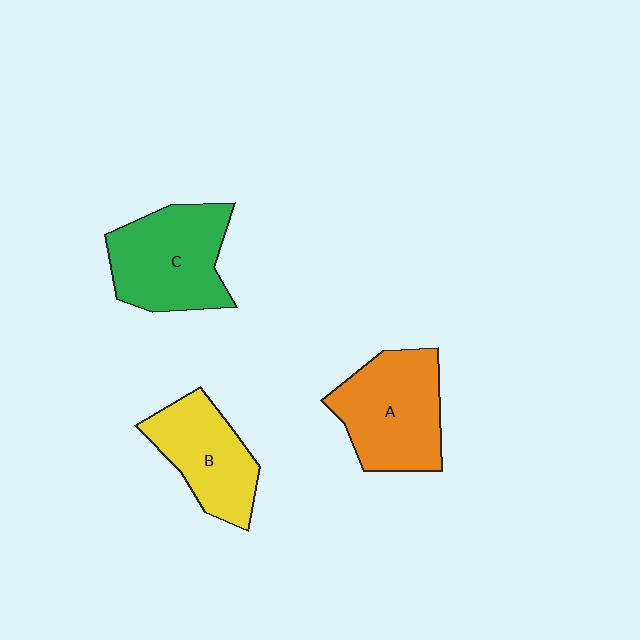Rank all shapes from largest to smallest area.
From largest to smallest: C (green), A (orange), B (yellow).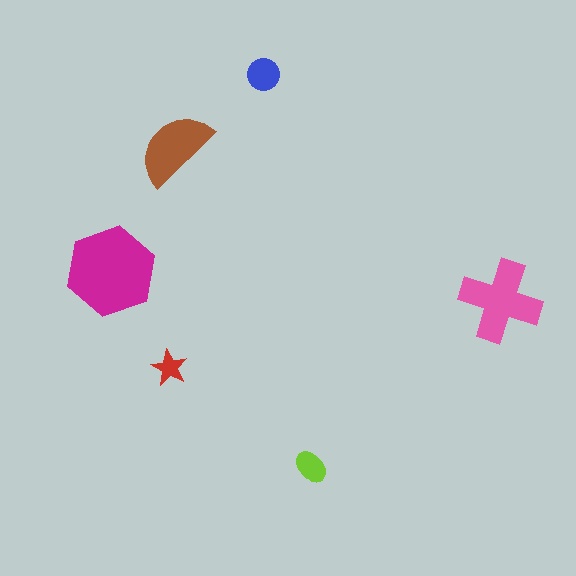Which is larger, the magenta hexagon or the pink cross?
The magenta hexagon.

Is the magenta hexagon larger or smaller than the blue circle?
Larger.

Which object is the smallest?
The red star.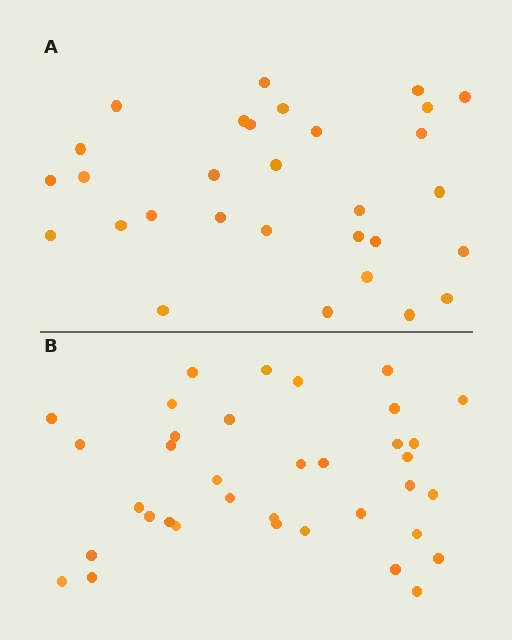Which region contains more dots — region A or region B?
Region B (the bottom region) has more dots.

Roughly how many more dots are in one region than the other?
Region B has about 6 more dots than region A.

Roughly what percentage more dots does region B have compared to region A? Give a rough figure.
About 20% more.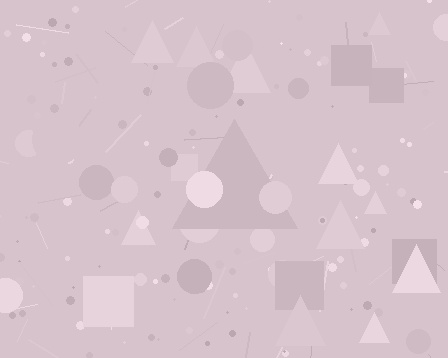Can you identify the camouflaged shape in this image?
The camouflaged shape is a triangle.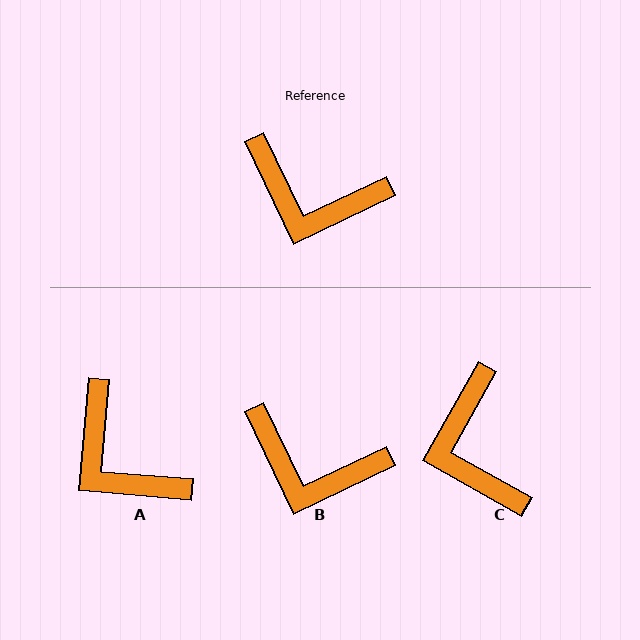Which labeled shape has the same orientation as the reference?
B.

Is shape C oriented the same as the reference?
No, it is off by about 55 degrees.